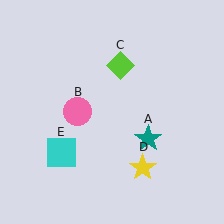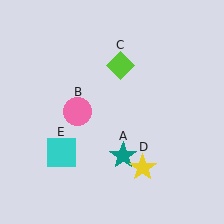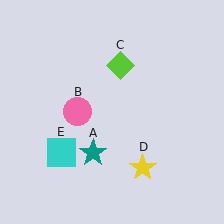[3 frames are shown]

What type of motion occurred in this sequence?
The teal star (object A) rotated clockwise around the center of the scene.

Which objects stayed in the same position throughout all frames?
Pink circle (object B) and lime diamond (object C) and yellow star (object D) and cyan square (object E) remained stationary.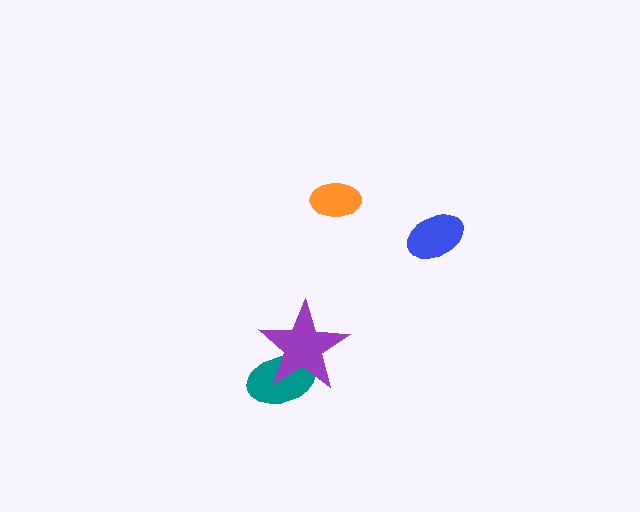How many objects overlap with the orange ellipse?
0 objects overlap with the orange ellipse.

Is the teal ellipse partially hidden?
Yes, it is partially covered by another shape.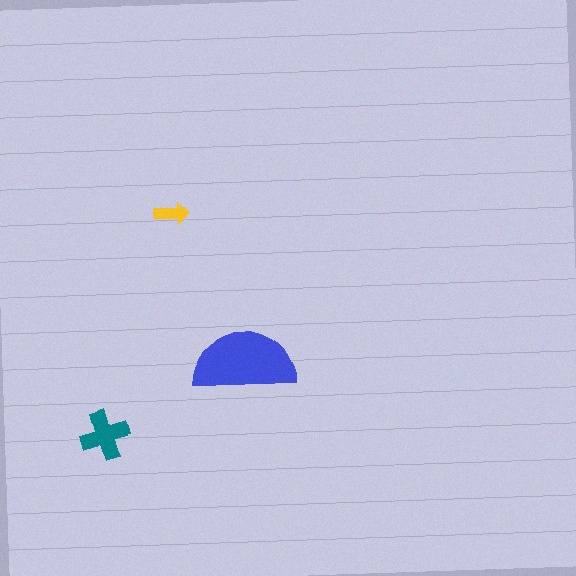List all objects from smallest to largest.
The yellow arrow, the teal cross, the blue semicircle.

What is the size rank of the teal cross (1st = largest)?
2nd.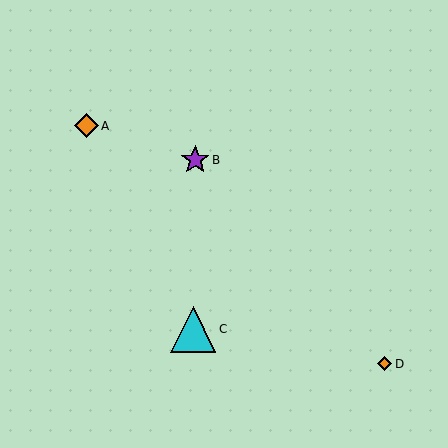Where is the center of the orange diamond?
The center of the orange diamond is at (86, 126).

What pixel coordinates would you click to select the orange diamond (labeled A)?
Click at (86, 126) to select the orange diamond A.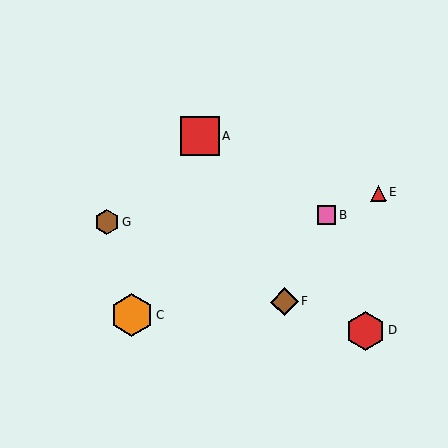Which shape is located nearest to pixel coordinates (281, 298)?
The brown diamond (labeled F) at (284, 302) is nearest to that location.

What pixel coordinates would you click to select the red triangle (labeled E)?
Click at (378, 193) to select the red triangle E.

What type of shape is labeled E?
Shape E is a red triangle.